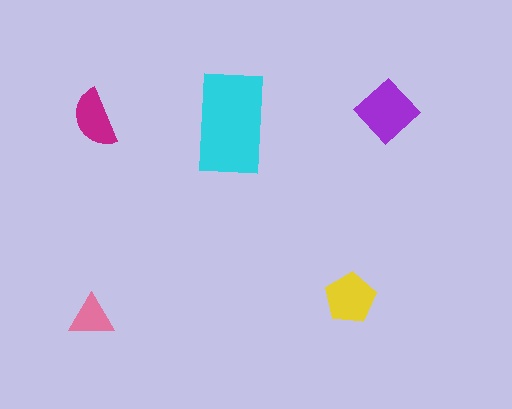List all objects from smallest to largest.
The pink triangle, the magenta semicircle, the yellow pentagon, the purple diamond, the cyan rectangle.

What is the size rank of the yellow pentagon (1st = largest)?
3rd.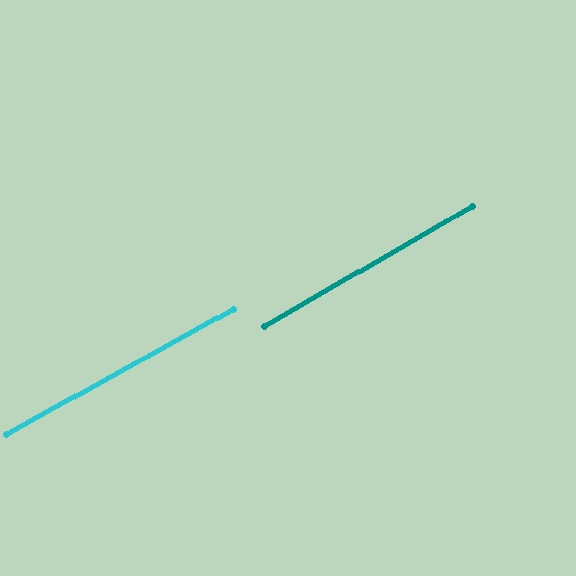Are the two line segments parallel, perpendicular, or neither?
Parallel — their directions differ by only 1.0°.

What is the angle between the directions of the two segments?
Approximately 1 degree.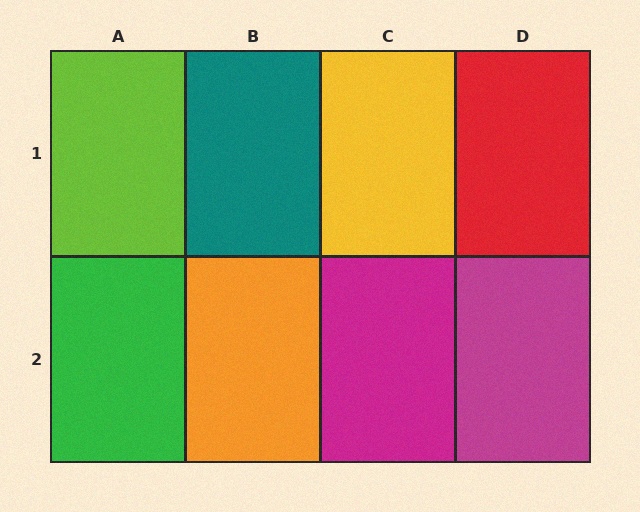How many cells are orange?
1 cell is orange.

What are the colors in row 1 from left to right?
Lime, teal, yellow, red.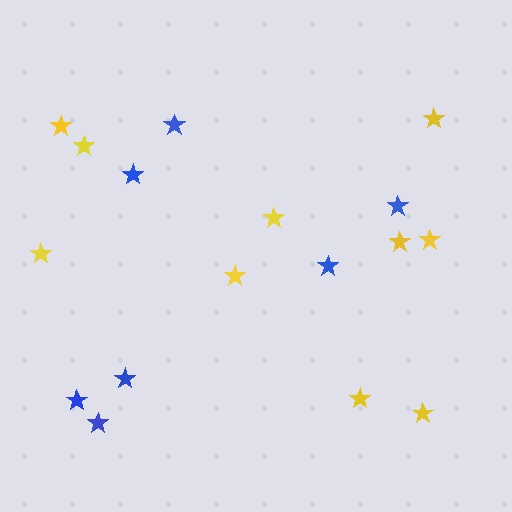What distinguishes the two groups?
There are 2 groups: one group of yellow stars (10) and one group of blue stars (7).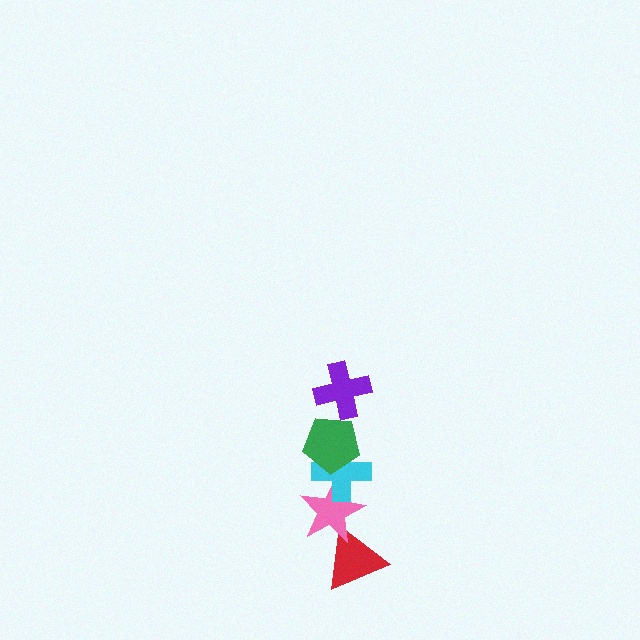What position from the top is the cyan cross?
The cyan cross is 3rd from the top.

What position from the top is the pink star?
The pink star is 4th from the top.